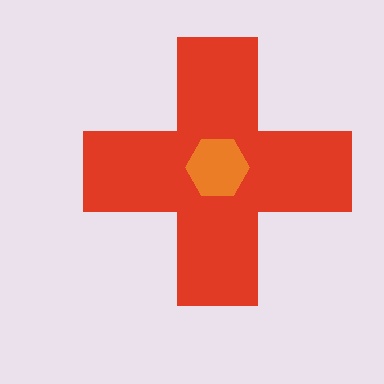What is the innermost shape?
The orange hexagon.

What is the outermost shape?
The red cross.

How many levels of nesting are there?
2.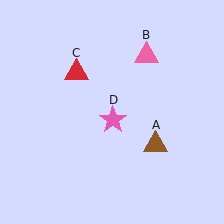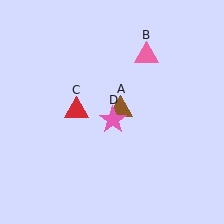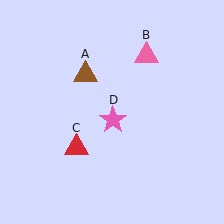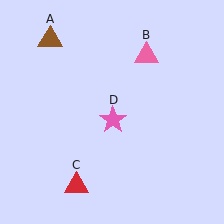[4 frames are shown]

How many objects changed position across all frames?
2 objects changed position: brown triangle (object A), red triangle (object C).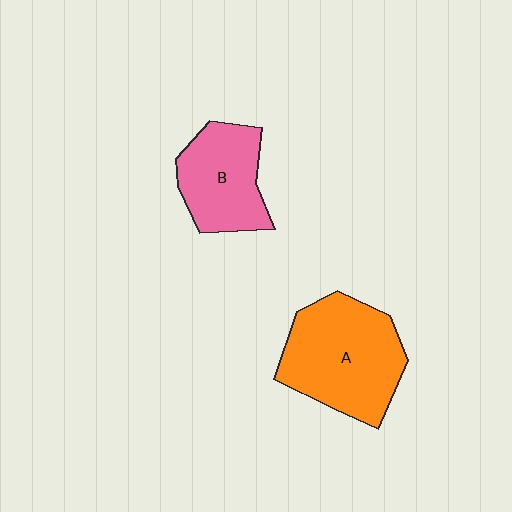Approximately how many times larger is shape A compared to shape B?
Approximately 1.4 times.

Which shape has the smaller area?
Shape B (pink).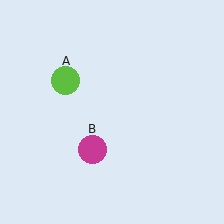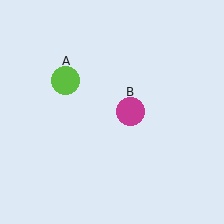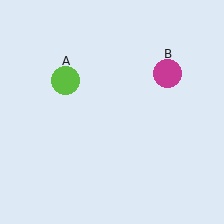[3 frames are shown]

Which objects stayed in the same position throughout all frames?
Lime circle (object A) remained stationary.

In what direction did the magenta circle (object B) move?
The magenta circle (object B) moved up and to the right.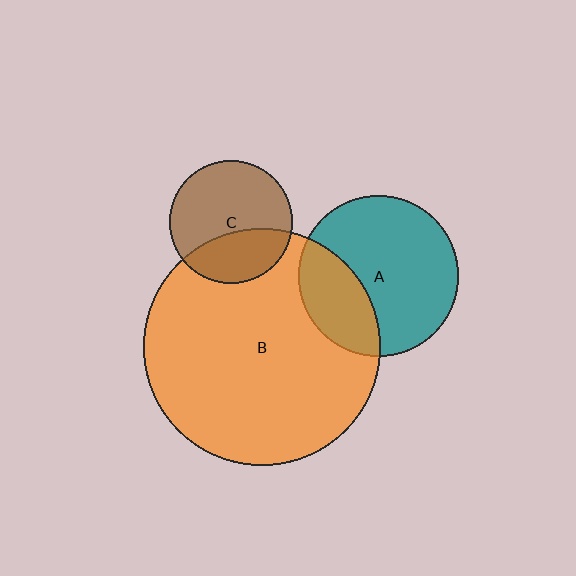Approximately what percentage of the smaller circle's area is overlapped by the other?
Approximately 30%.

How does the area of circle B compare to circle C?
Approximately 3.7 times.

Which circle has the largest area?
Circle B (orange).